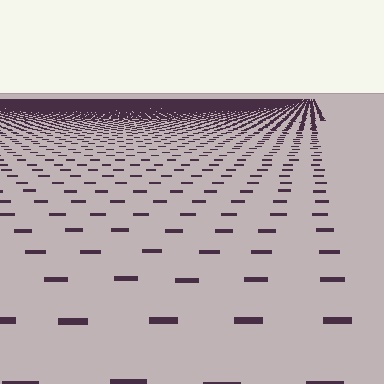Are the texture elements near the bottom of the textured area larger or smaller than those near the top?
Larger. Near the bottom, elements are closer to the viewer and appear at a bigger on-screen size.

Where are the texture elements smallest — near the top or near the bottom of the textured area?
Near the top.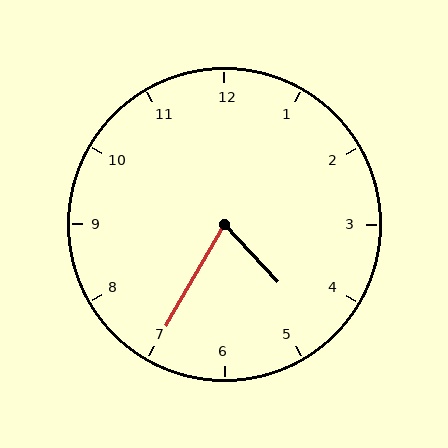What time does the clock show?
4:35.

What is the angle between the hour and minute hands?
Approximately 72 degrees.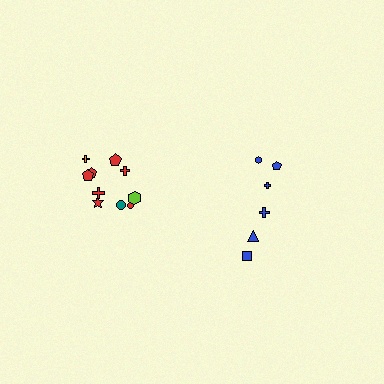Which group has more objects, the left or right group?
The left group.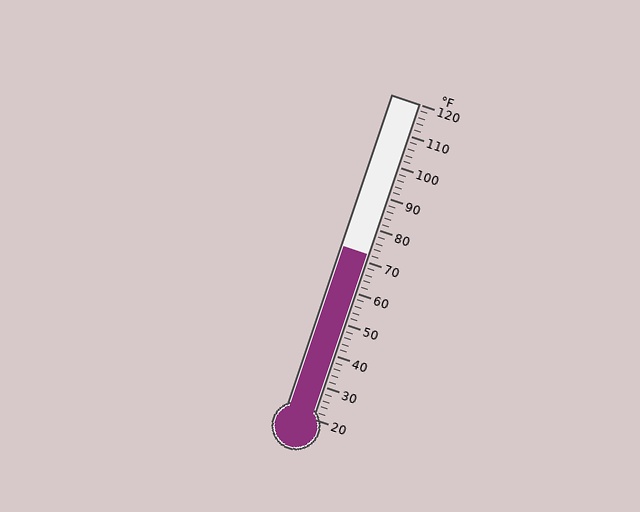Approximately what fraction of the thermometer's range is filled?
The thermometer is filled to approximately 50% of its range.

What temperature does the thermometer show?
The thermometer shows approximately 72°F.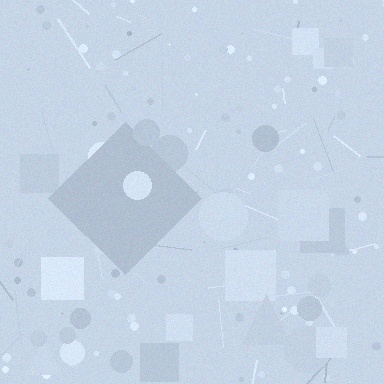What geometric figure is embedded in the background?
A diamond is embedded in the background.